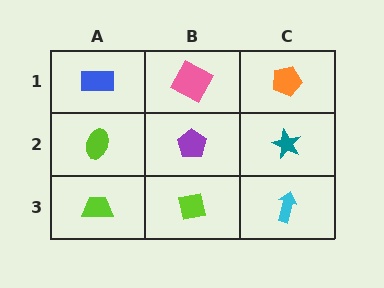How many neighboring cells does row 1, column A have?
2.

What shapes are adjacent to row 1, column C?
A teal star (row 2, column C), a pink square (row 1, column B).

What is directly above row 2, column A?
A blue rectangle.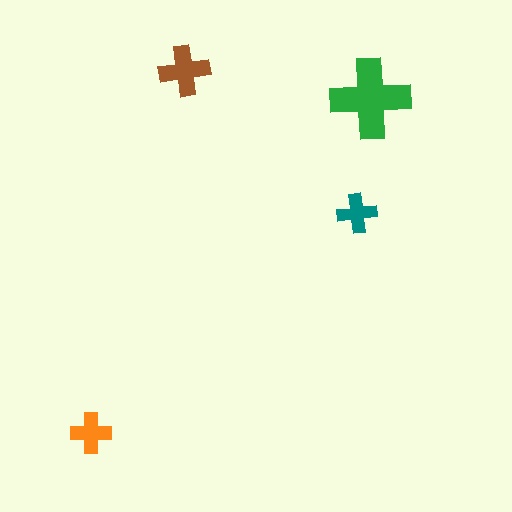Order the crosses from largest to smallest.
the green one, the brown one, the orange one, the teal one.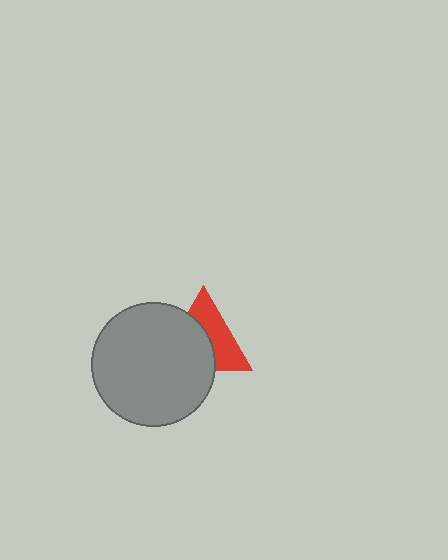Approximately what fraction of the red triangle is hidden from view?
Roughly 52% of the red triangle is hidden behind the gray circle.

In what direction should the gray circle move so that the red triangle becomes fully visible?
The gray circle should move toward the lower-left. That is the shortest direction to clear the overlap and leave the red triangle fully visible.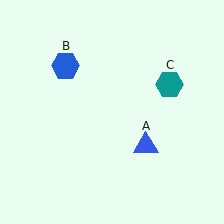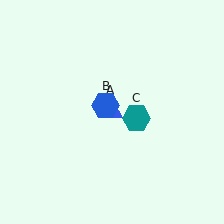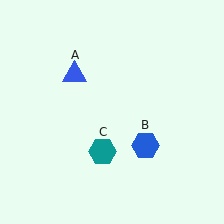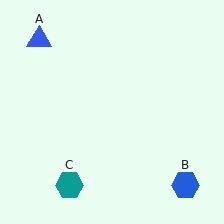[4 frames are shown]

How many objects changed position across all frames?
3 objects changed position: blue triangle (object A), blue hexagon (object B), teal hexagon (object C).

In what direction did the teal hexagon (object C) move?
The teal hexagon (object C) moved down and to the left.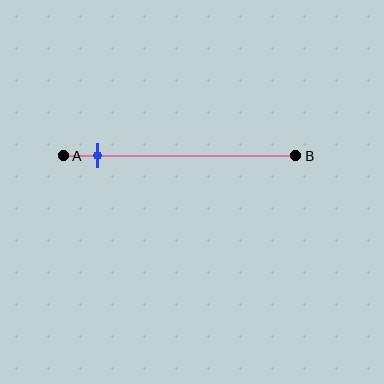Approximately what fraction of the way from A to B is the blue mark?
The blue mark is approximately 15% of the way from A to B.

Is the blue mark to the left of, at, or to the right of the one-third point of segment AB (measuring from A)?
The blue mark is to the left of the one-third point of segment AB.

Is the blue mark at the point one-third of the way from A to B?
No, the mark is at about 15% from A, not at the 33% one-third point.